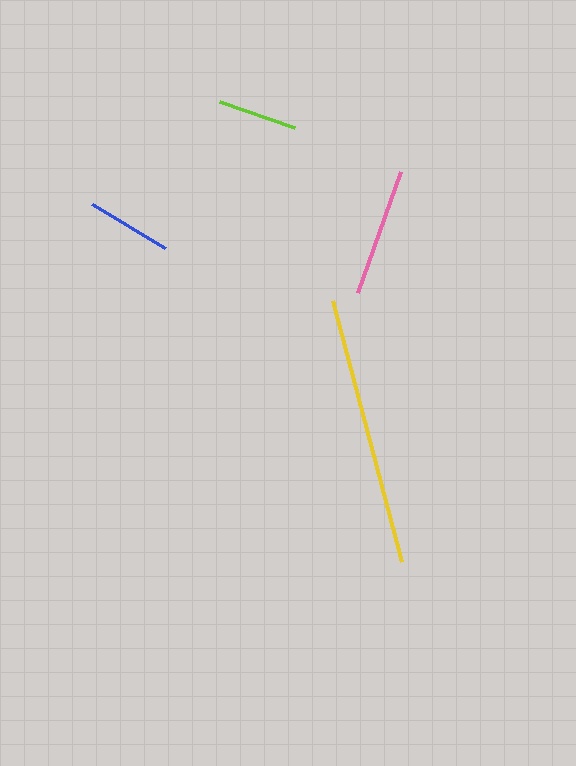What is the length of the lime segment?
The lime segment is approximately 80 pixels long.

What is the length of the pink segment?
The pink segment is approximately 128 pixels long.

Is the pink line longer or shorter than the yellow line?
The yellow line is longer than the pink line.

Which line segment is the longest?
The yellow line is the longest at approximately 270 pixels.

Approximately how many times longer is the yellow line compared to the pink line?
The yellow line is approximately 2.1 times the length of the pink line.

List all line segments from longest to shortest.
From longest to shortest: yellow, pink, blue, lime.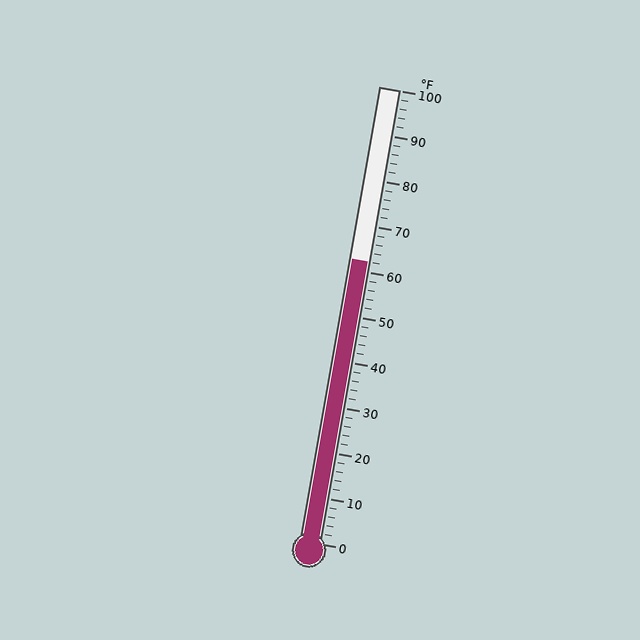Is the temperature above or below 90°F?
The temperature is below 90°F.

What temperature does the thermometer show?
The thermometer shows approximately 62°F.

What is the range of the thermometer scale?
The thermometer scale ranges from 0°F to 100°F.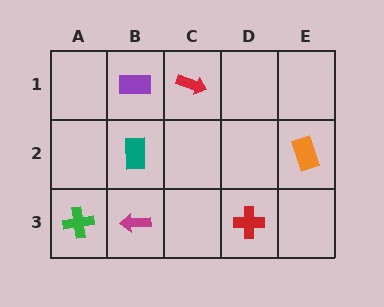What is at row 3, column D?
A red cross.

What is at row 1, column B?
A purple rectangle.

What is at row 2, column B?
A teal rectangle.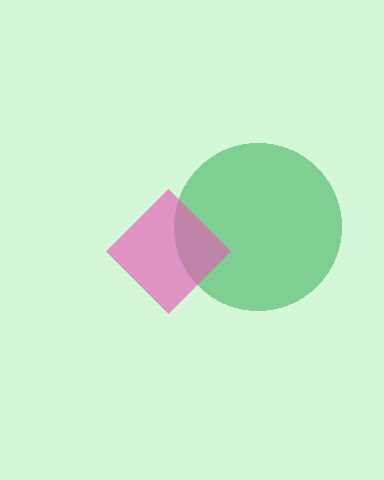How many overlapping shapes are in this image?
There are 2 overlapping shapes in the image.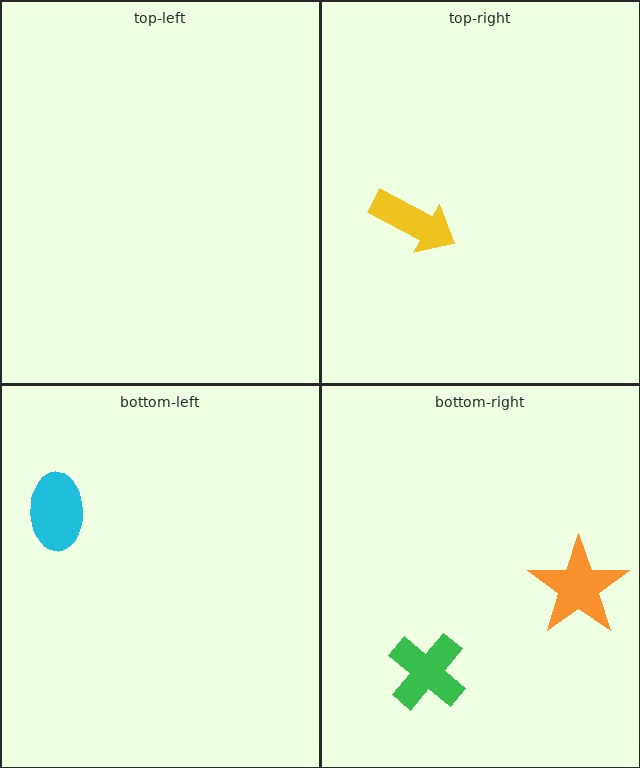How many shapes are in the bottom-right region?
2.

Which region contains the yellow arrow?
The top-right region.